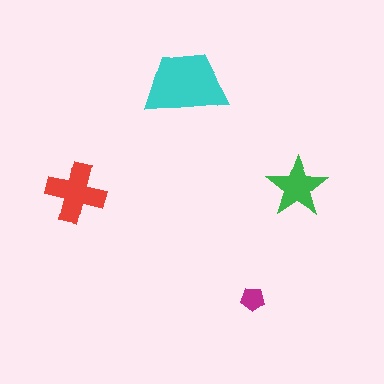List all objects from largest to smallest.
The cyan trapezoid, the red cross, the green star, the magenta pentagon.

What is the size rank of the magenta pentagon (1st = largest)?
4th.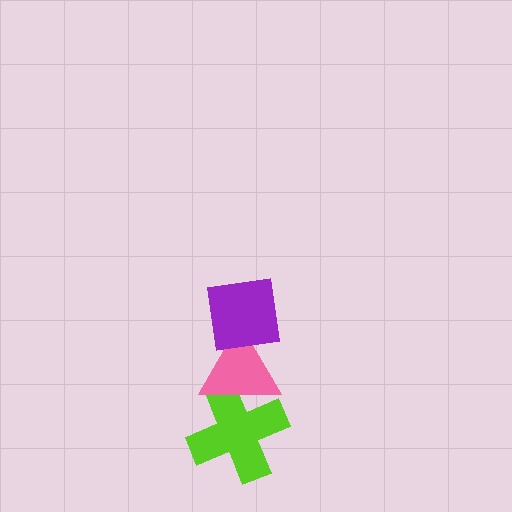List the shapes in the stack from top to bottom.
From top to bottom: the purple square, the pink triangle, the lime cross.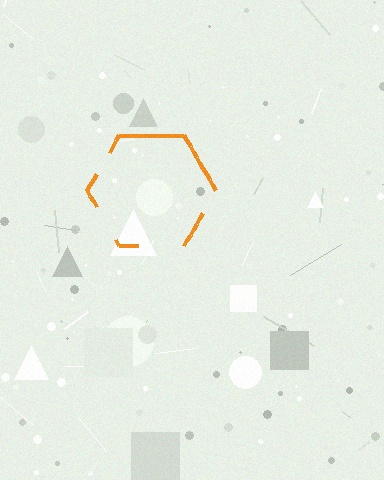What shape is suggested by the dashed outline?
The dashed outline suggests a hexagon.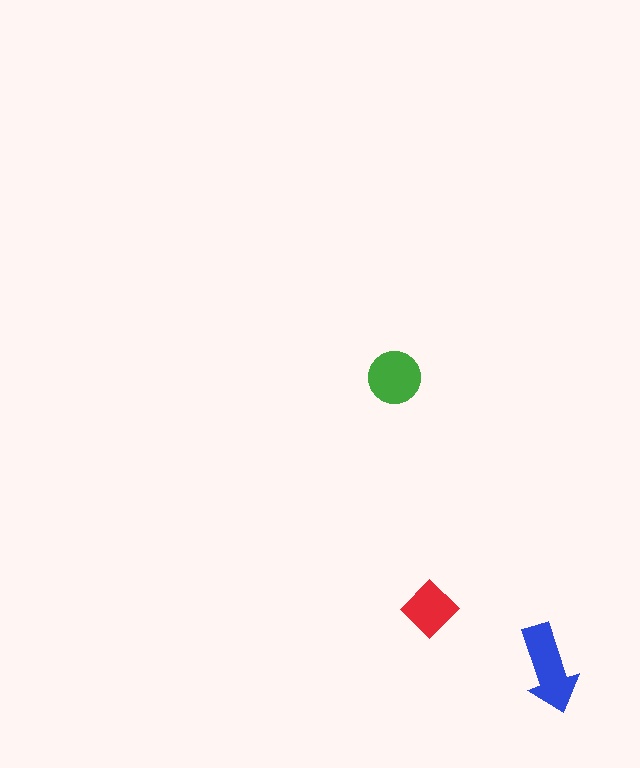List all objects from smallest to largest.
The red diamond, the green circle, the blue arrow.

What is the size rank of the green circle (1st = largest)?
2nd.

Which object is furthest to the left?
The green circle is leftmost.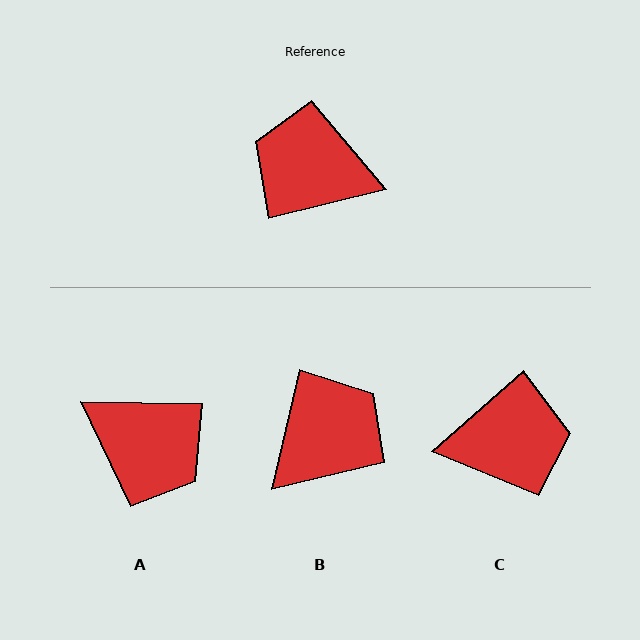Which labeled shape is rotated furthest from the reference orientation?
A, about 165 degrees away.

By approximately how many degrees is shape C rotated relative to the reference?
Approximately 153 degrees clockwise.